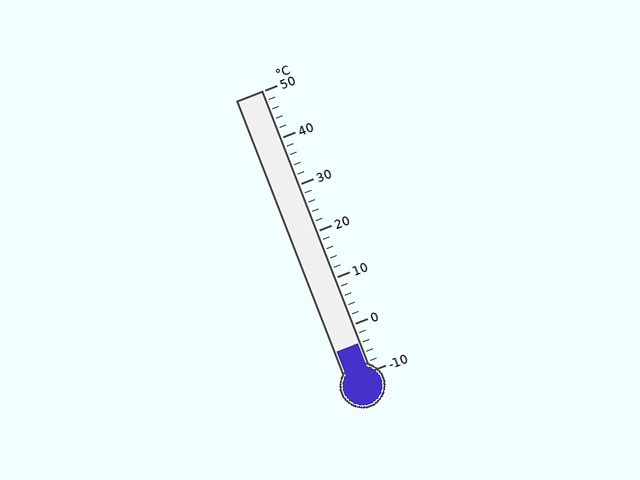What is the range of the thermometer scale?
The thermometer scale ranges from -10°C to 50°C.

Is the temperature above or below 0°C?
The temperature is below 0°C.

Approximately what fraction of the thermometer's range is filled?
The thermometer is filled to approximately 10% of its range.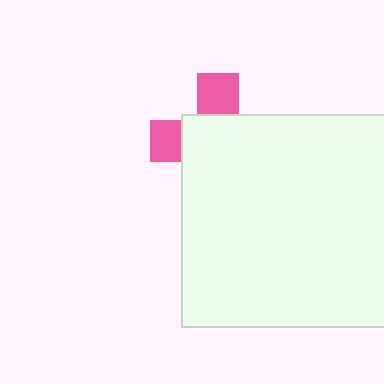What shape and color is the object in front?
The object in front is a white rectangle.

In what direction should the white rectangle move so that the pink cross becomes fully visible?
The white rectangle should move toward the lower-right. That is the shortest direction to clear the overlap and leave the pink cross fully visible.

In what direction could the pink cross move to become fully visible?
The pink cross could move toward the upper-left. That would shift it out from behind the white rectangle entirely.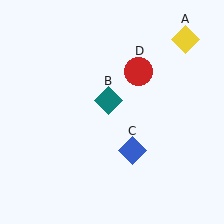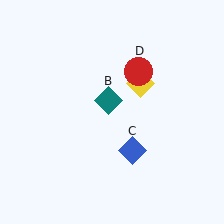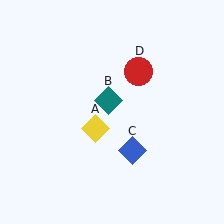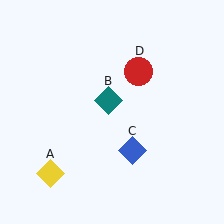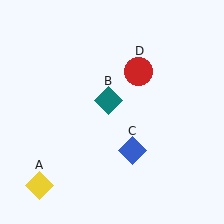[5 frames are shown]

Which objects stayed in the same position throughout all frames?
Teal diamond (object B) and blue diamond (object C) and red circle (object D) remained stationary.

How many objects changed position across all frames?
1 object changed position: yellow diamond (object A).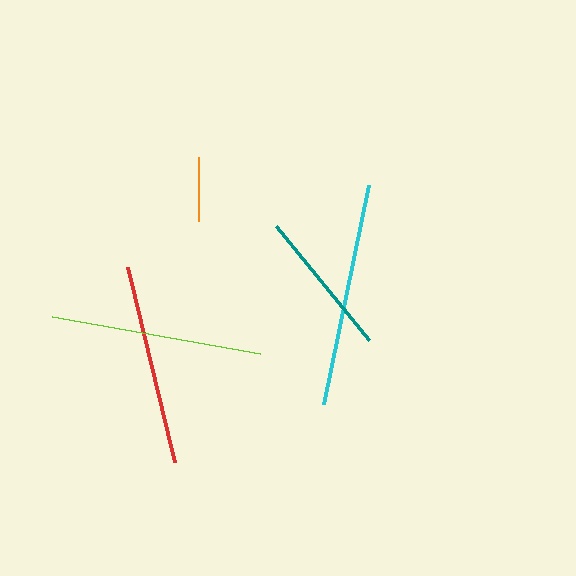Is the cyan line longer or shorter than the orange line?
The cyan line is longer than the orange line.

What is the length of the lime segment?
The lime segment is approximately 212 pixels long.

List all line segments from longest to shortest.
From longest to shortest: cyan, lime, red, teal, orange.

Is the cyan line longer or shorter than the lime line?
The cyan line is longer than the lime line.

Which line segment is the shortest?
The orange line is the shortest at approximately 64 pixels.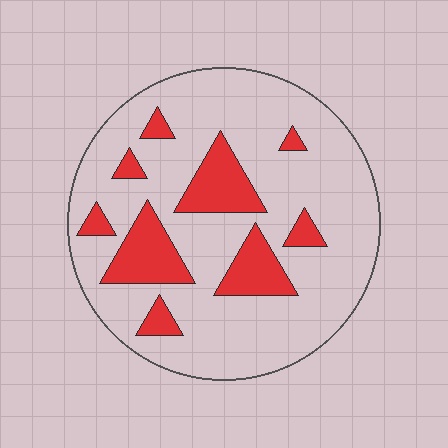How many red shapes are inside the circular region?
9.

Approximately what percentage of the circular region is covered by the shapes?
Approximately 20%.